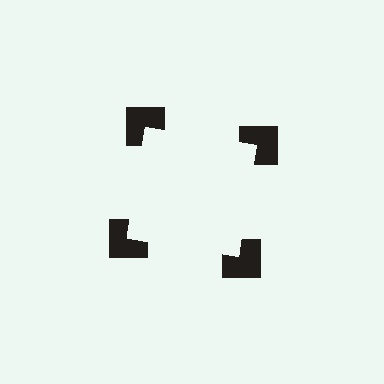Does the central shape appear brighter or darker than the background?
It typically appears slightly brighter than the background, even though no actual brightness change is drawn.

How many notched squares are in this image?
There are 4 — one at each vertex of the illusory square.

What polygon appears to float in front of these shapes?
An illusory square — its edges are inferred from the aligned wedge cuts in the notched squares, not physically drawn.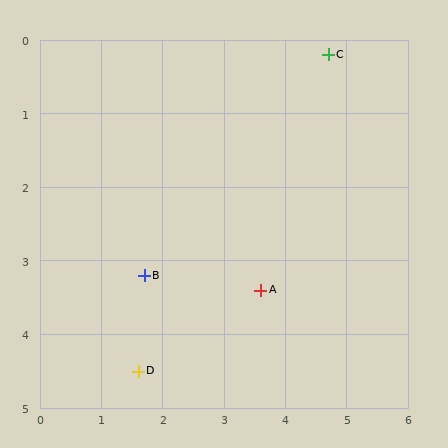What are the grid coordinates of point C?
Point C is at approximately (4.7, 0.2).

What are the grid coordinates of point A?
Point A is at approximately (3.6, 3.4).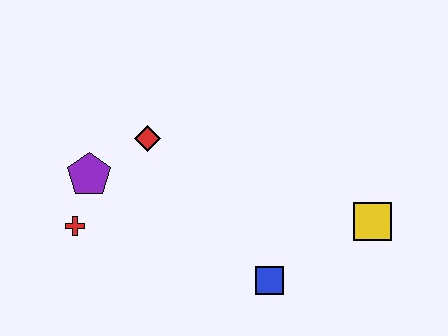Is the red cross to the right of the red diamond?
No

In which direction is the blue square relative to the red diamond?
The blue square is below the red diamond.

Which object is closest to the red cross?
The purple pentagon is closest to the red cross.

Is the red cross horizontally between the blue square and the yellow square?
No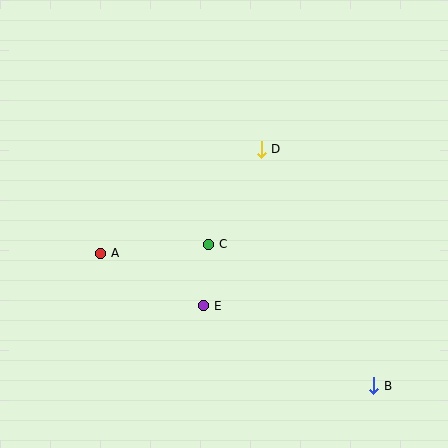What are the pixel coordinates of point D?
Point D is at (261, 149).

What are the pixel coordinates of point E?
Point E is at (204, 306).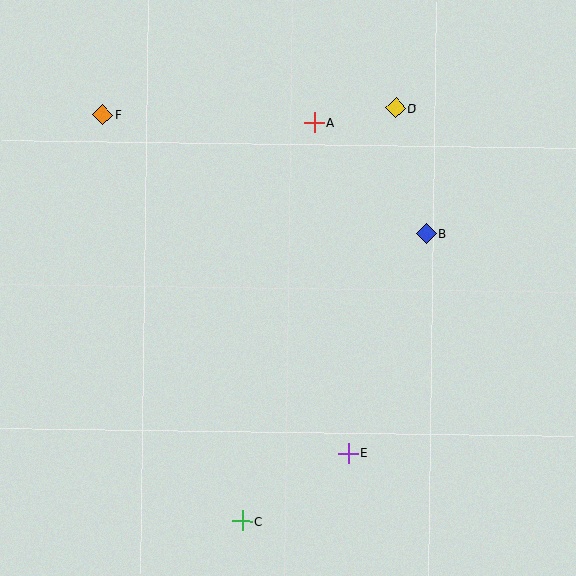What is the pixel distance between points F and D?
The distance between F and D is 293 pixels.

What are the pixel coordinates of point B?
Point B is at (426, 234).